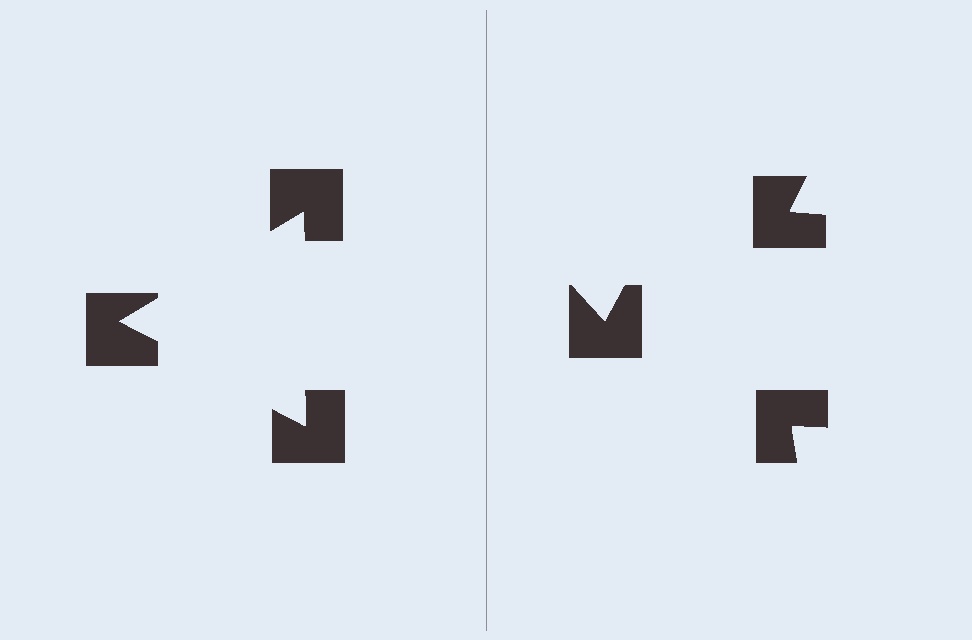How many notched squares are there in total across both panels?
6 — 3 on each side.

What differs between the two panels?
The notched squares are positioned identically on both sides; only the wedge orientations differ. On the left they align to a triangle; on the right they are misaligned.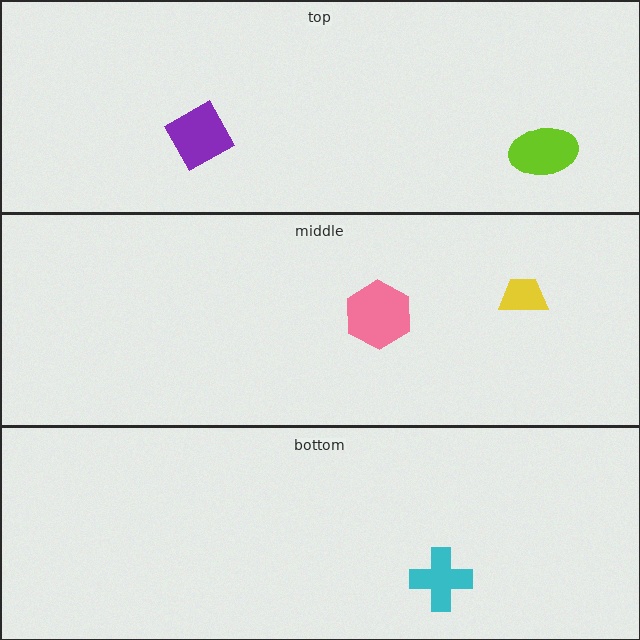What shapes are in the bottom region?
The cyan cross.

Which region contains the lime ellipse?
The top region.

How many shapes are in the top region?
2.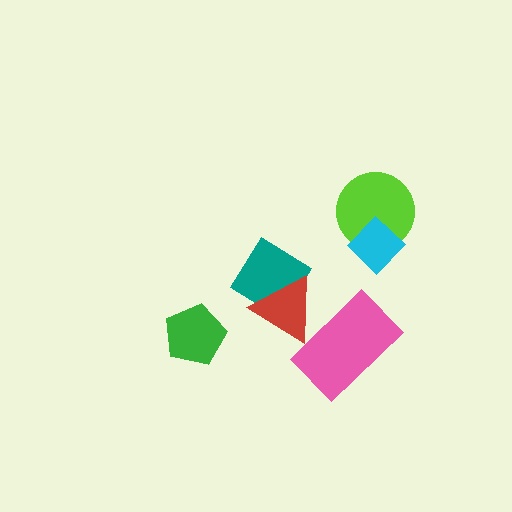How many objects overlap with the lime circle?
1 object overlaps with the lime circle.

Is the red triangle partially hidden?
Yes, it is partially covered by another shape.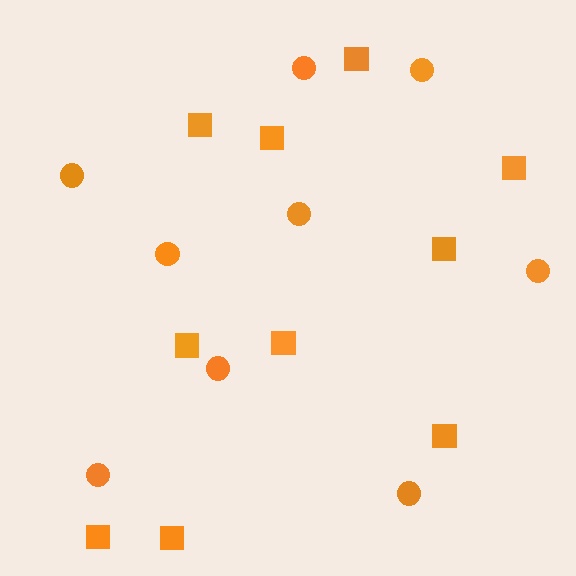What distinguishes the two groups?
There are 2 groups: one group of squares (10) and one group of circles (9).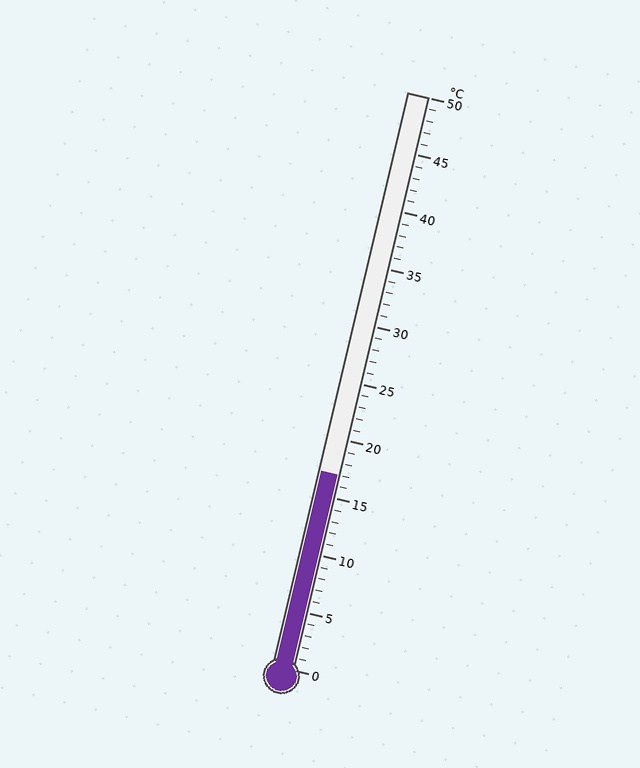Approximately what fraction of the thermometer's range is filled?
The thermometer is filled to approximately 35% of its range.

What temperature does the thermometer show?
The thermometer shows approximately 17°C.